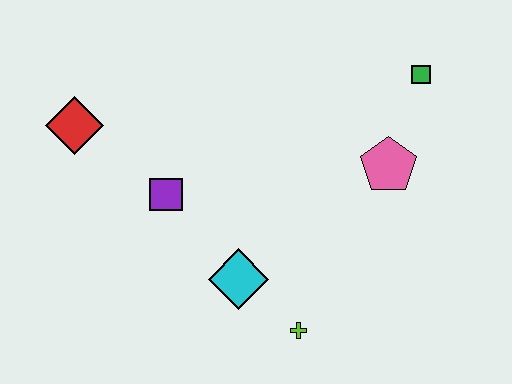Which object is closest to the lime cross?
The cyan diamond is closest to the lime cross.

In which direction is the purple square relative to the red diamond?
The purple square is to the right of the red diamond.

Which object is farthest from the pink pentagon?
The red diamond is farthest from the pink pentagon.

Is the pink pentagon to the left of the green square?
Yes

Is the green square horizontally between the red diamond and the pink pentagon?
No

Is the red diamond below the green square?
Yes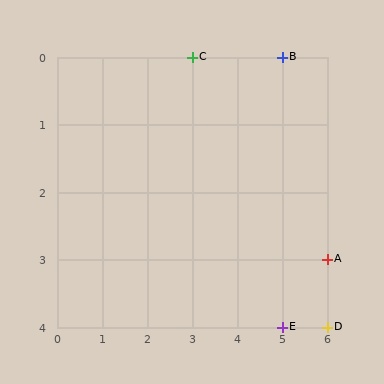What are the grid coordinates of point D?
Point D is at grid coordinates (6, 4).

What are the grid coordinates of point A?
Point A is at grid coordinates (6, 3).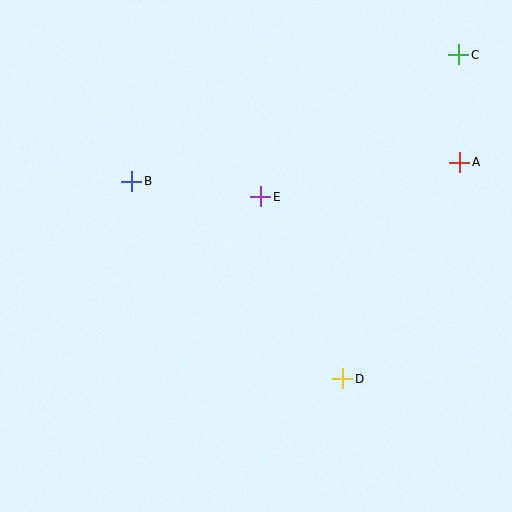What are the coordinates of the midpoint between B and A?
The midpoint between B and A is at (296, 172).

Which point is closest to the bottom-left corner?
Point B is closest to the bottom-left corner.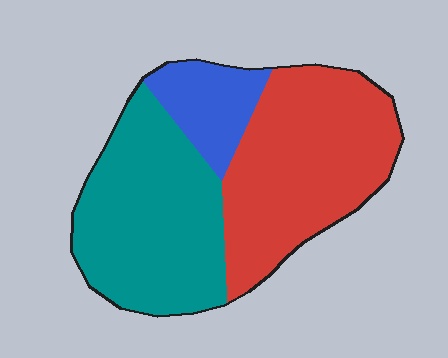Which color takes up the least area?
Blue, at roughly 15%.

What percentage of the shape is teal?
Teal takes up about two fifths (2/5) of the shape.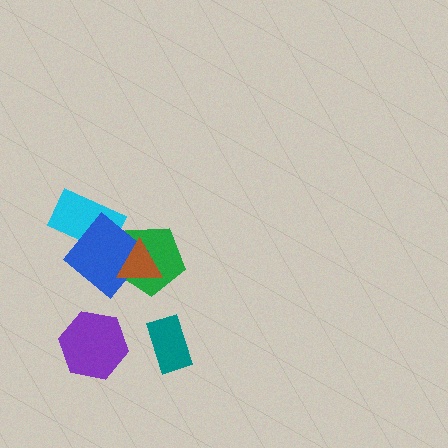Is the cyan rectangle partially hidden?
Yes, it is partially covered by another shape.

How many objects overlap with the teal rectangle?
0 objects overlap with the teal rectangle.